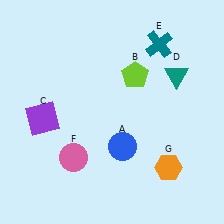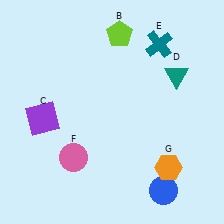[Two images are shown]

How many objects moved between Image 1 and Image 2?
2 objects moved between the two images.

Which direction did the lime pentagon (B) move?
The lime pentagon (B) moved up.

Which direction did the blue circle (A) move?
The blue circle (A) moved down.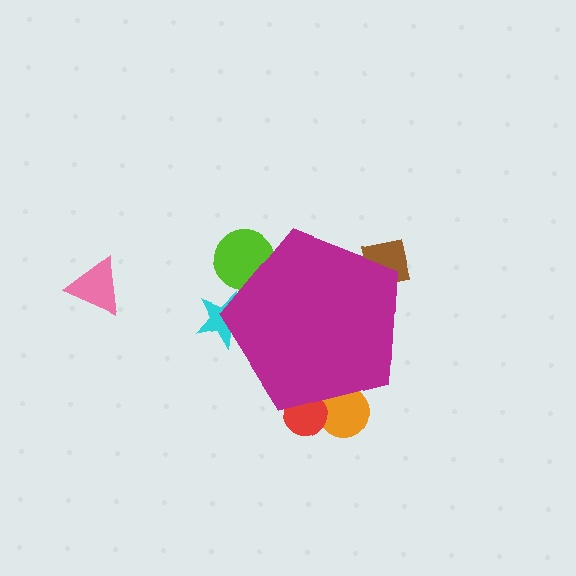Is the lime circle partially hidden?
Yes, the lime circle is partially hidden behind the magenta pentagon.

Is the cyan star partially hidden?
Yes, the cyan star is partially hidden behind the magenta pentagon.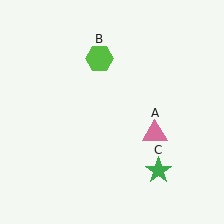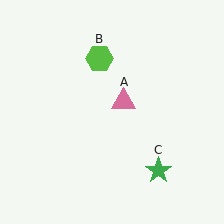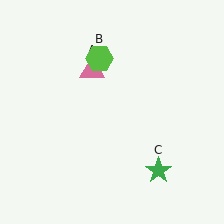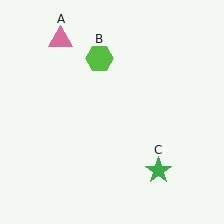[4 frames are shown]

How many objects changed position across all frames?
1 object changed position: pink triangle (object A).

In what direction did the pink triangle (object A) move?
The pink triangle (object A) moved up and to the left.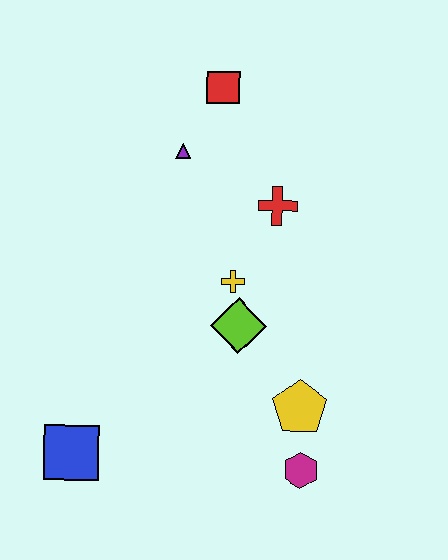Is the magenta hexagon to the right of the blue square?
Yes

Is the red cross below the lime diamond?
No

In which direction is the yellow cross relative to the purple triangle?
The yellow cross is below the purple triangle.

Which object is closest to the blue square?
The lime diamond is closest to the blue square.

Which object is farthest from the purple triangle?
The magenta hexagon is farthest from the purple triangle.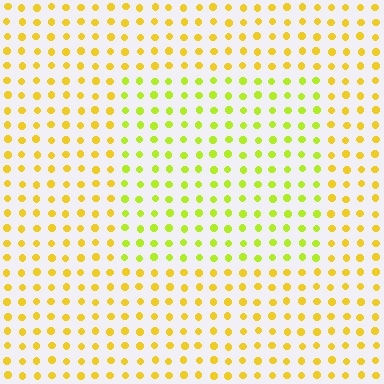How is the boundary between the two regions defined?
The boundary is defined purely by a slight shift in hue (about 29 degrees). Spacing, size, and orientation are identical on both sides.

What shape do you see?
I see a rectangle.